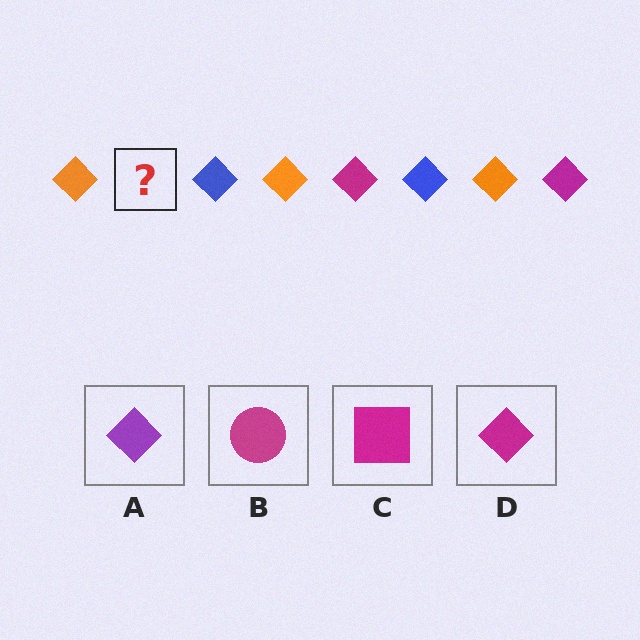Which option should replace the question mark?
Option D.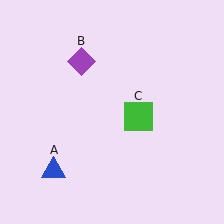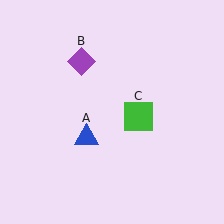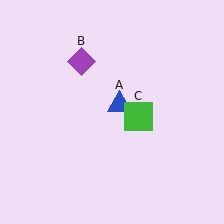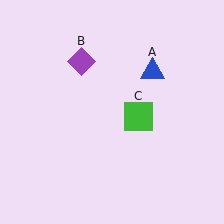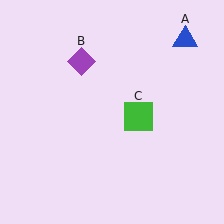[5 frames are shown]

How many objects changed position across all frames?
1 object changed position: blue triangle (object A).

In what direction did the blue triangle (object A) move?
The blue triangle (object A) moved up and to the right.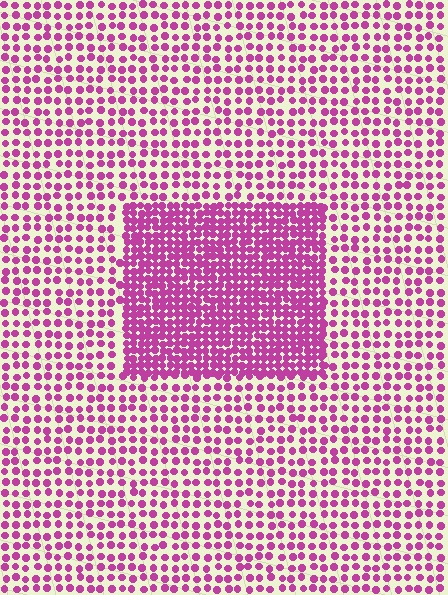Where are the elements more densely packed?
The elements are more densely packed inside the rectangle boundary.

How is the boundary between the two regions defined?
The boundary is defined by a change in element density (approximately 2.2x ratio). All elements are the same color, size, and shape.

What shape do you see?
I see a rectangle.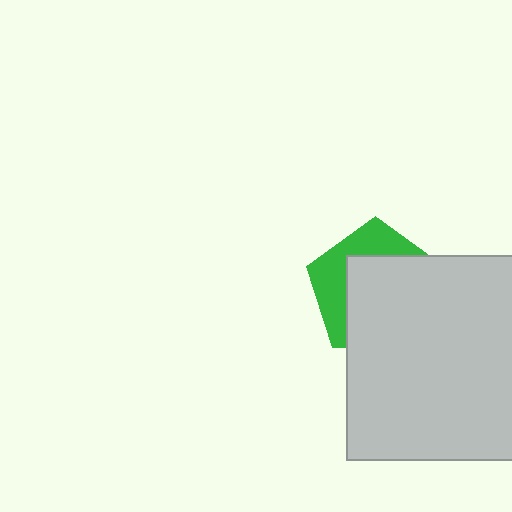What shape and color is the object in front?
The object in front is a light gray square.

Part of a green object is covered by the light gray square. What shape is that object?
It is a pentagon.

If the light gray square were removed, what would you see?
You would see the complete green pentagon.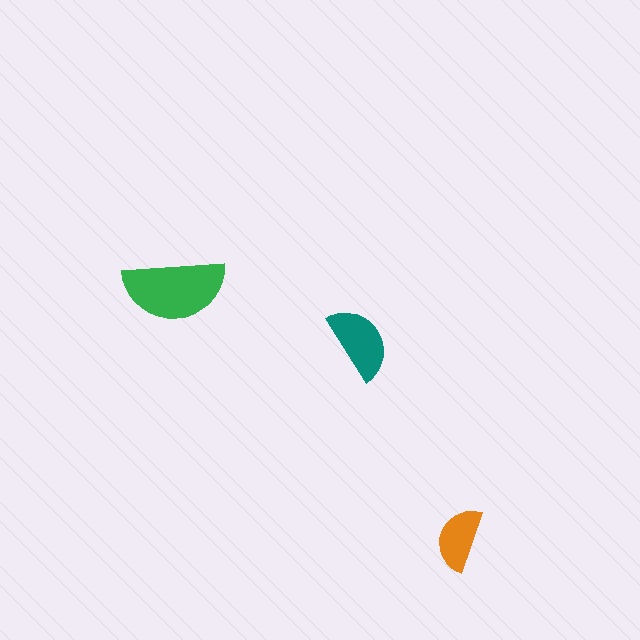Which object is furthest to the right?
The orange semicircle is rightmost.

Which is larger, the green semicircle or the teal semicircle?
The green one.